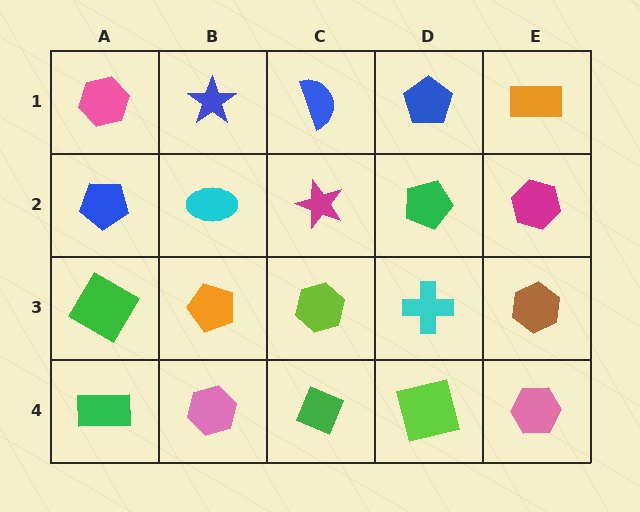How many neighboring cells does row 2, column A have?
3.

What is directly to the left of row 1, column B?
A pink hexagon.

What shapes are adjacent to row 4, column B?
An orange pentagon (row 3, column B), a green rectangle (row 4, column A), a green diamond (row 4, column C).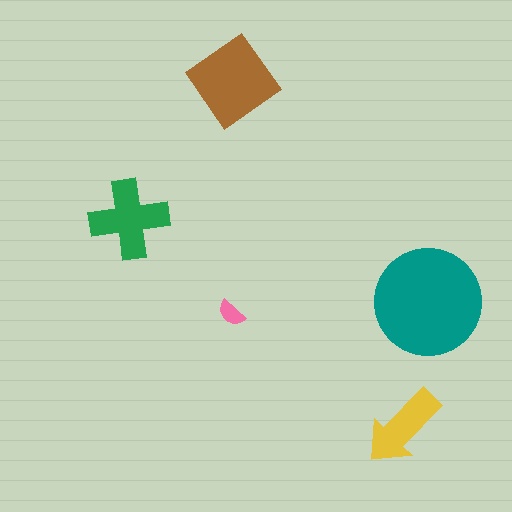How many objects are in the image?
There are 5 objects in the image.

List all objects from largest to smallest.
The teal circle, the brown diamond, the green cross, the yellow arrow, the pink semicircle.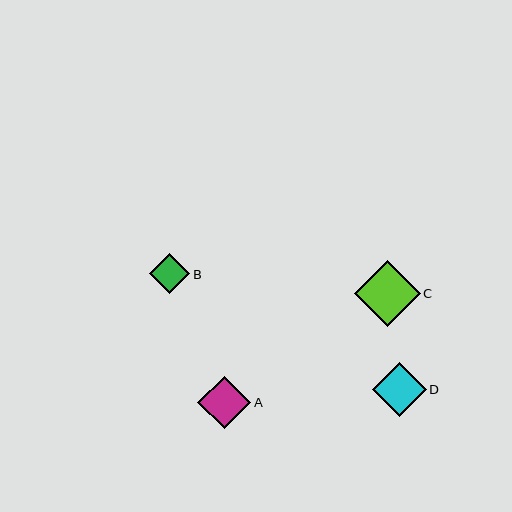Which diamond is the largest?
Diamond C is the largest with a size of approximately 66 pixels.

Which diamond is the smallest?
Diamond B is the smallest with a size of approximately 41 pixels.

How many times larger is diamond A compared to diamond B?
Diamond A is approximately 1.3 times the size of diamond B.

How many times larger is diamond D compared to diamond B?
Diamond D is approximately 1.3 times the size of diamond B.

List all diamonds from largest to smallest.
From largest to smallest: C, D, A, B.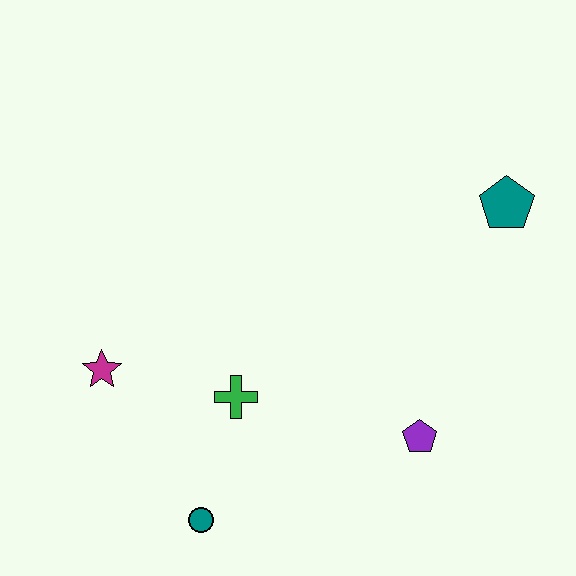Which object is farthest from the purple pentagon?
The magenta star is farthest from the purple pentagon.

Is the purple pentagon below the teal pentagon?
Yes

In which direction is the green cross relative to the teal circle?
The green cross is above the teal circle.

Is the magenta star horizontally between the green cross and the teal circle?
No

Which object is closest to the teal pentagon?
The purple pentagon is closest to the teal pentagon.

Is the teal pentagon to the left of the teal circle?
No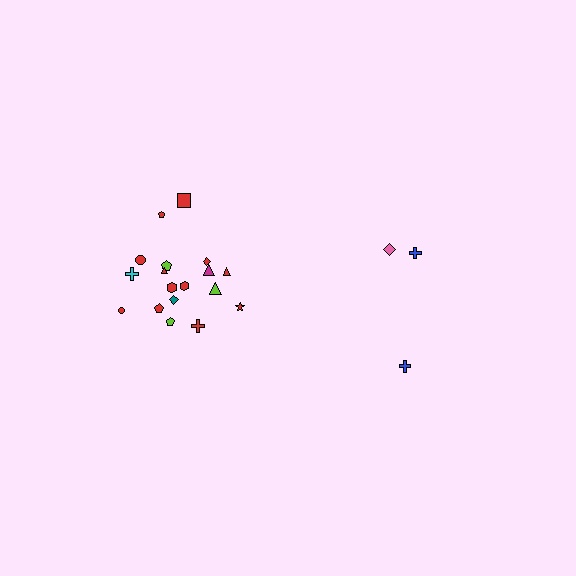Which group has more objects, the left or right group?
The left group.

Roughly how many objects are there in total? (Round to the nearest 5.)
Roughly 20 objects in total.